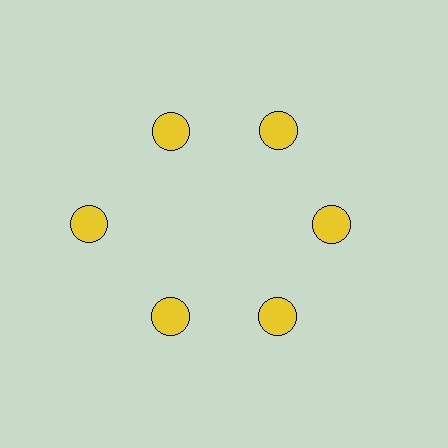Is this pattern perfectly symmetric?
No. The 6 yellow circles are arranged in a ring, but one element near the 9 o'clock position is pushed outward from the center, breaking the 6-fold rotational symmetry.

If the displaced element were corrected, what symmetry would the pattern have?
It would have 6-fold rotational symmetry — the pattern would map onto itself every 60 degrees.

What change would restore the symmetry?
The symmetry would be restored by moving it inward, back onto the ring so that all 6 circles sit at equal angles and equal distance from the center.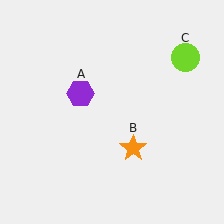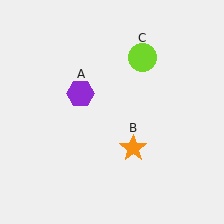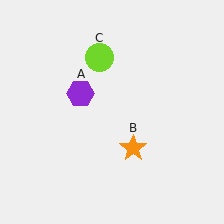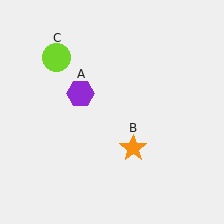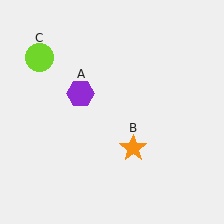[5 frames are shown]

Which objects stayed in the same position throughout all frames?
Purple hexagon (object A) and orange star (object B) remained stationary.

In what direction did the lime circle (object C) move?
The lime circle (object C) moved left.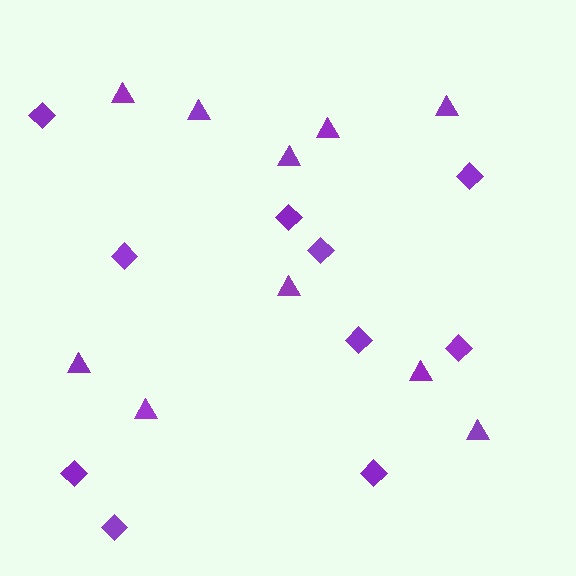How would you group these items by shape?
There are 2 groups: one group of diamonds (10) and one group of triangles (10).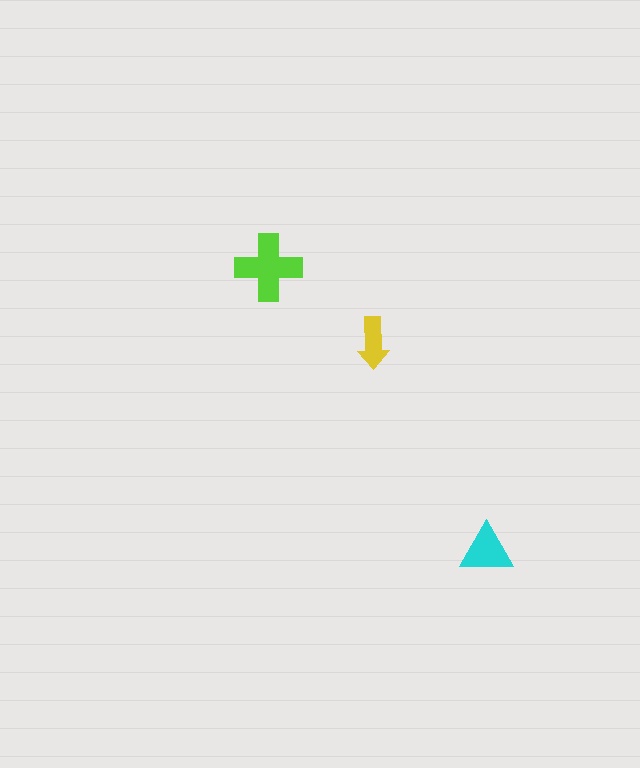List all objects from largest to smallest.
The lime cross, the cyan triangle, the yellow arrow.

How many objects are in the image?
There are 3 objects in the image.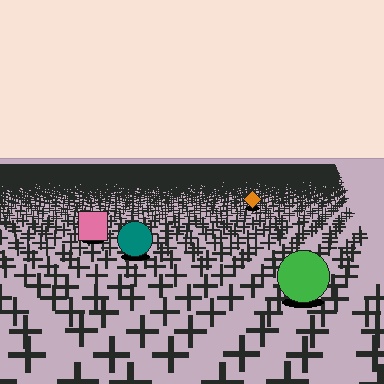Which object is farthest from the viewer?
The orange diamond is farthest from the viewer. It appears smaller and the ground texture around it is denser.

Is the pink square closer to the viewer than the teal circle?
No. The teal circle is closer — you can tell from the texture gradient: the ground texture is coarser near it.